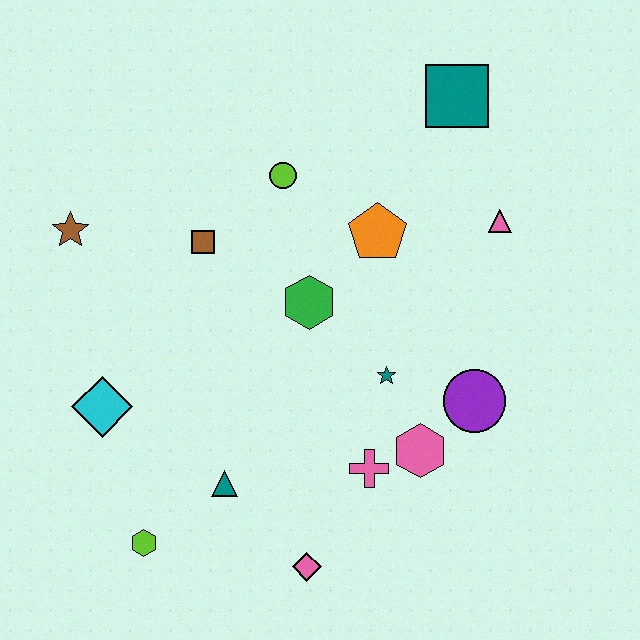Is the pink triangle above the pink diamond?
Yes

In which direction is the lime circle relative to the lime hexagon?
The lime circle is above the lime hexagon.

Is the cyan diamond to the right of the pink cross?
No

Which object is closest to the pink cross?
The pink hexagon is closest to the pink cross.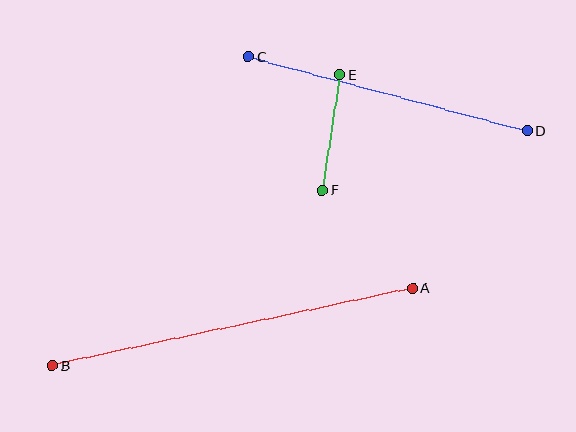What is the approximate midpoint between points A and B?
The midpoint is at approximately (233, 327) pixels.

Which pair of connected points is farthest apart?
Points A and B are farthest apart.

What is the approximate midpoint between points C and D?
The midpoint is at approximately (388, 94) pixels.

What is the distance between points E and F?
The distance is approximately 116 pixels.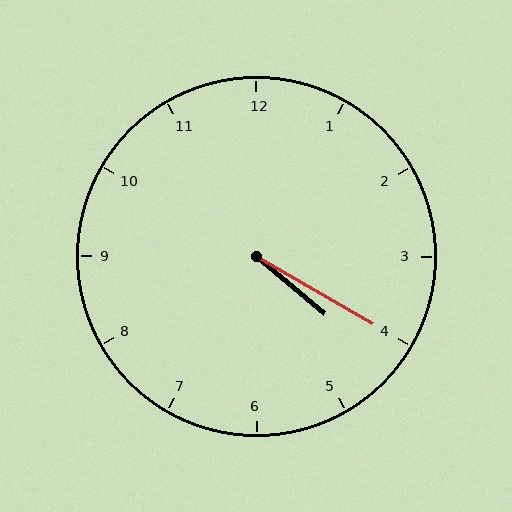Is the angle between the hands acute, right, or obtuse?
It is acute.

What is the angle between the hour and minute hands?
Approximately 10 degrees.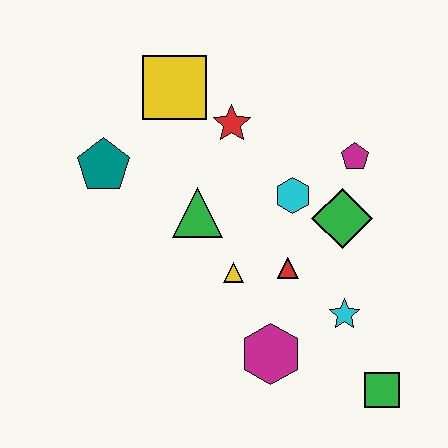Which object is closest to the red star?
The yellow square is closest to the red star.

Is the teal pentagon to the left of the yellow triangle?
Yes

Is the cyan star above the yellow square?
No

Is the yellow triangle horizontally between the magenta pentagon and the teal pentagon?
Yes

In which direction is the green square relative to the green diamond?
The green square is below the green diamond.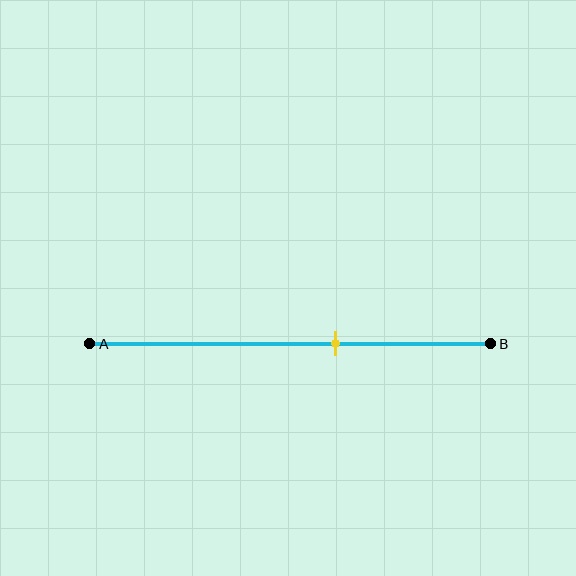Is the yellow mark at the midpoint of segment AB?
No, the mark is at about 60% from A, not at the 50% midpoint.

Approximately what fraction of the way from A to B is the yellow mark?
The yellow mark is approximately 60% of the way from A to B.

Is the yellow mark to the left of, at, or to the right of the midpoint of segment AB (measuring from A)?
The yellow mark is to the right of the midpoint of segment AB.